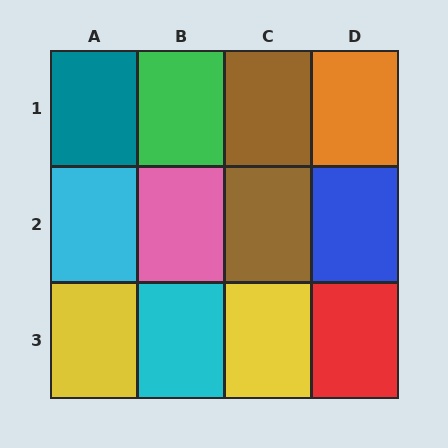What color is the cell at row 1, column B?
Green.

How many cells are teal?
1 cell is teal.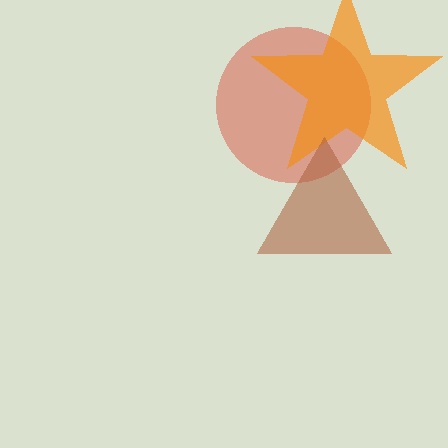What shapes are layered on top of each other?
The layered shapes are: a red circle, an orange star, a brown triangle.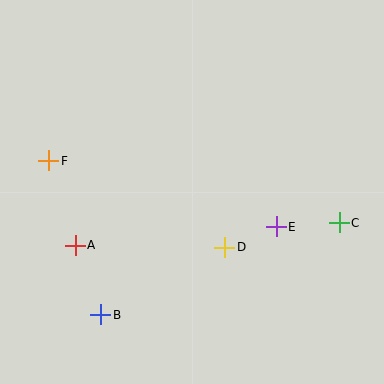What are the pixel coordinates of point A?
Point A is at (75, 245).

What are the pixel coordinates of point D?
Point D is at (225, 247).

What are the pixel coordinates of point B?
Point B is at (101, 315).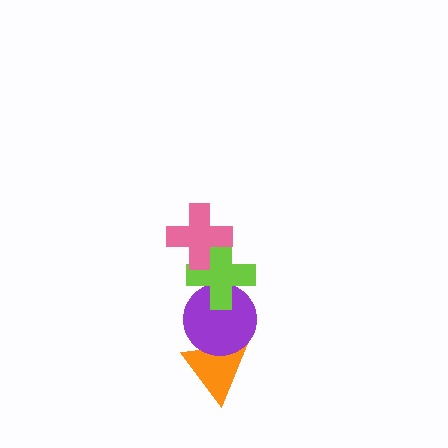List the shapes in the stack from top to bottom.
From top to bottom: the pink cross, the lime cross, the purple circle, the orange triangle.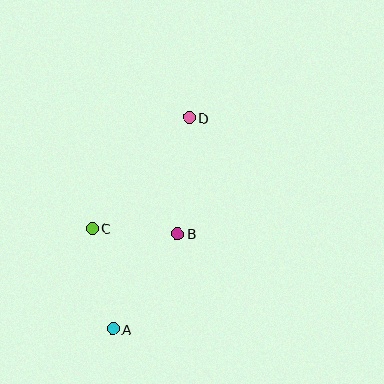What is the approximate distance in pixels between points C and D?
The distance between C and D is approximately 147 pixels.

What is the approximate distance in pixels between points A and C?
The distance between A and C is approximately 103 pixels.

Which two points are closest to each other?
Points B and C are closest to each other.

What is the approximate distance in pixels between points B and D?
The distance between B and D is approximately 117 pixels.